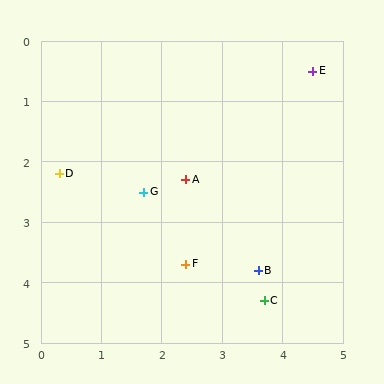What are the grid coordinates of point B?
Point B is at approximately (3.6, 3.8).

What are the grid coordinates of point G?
Point G is at approximately (1.7, 2.5).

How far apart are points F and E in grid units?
Points F and E are about 3.8 grid units apart.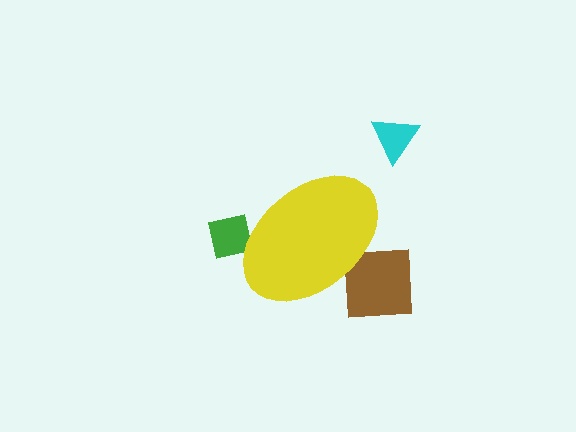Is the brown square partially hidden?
Yes, the brown square is partially hidden behind the yellow ellipse.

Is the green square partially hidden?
Yes, the green square is partially hidden behind the yellow ellipse.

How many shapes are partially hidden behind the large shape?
2 shapes are partially hidden.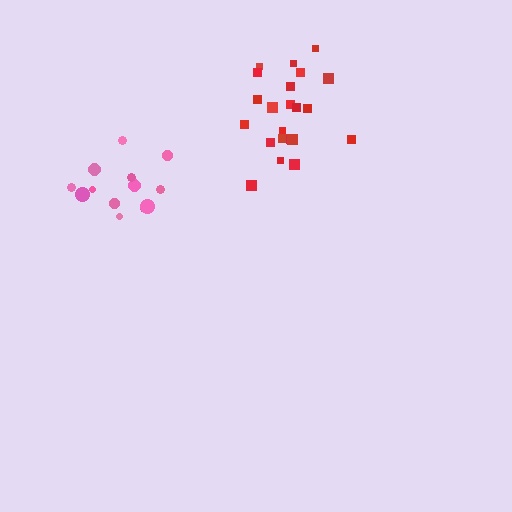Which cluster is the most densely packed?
Red.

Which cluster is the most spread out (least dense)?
Pink.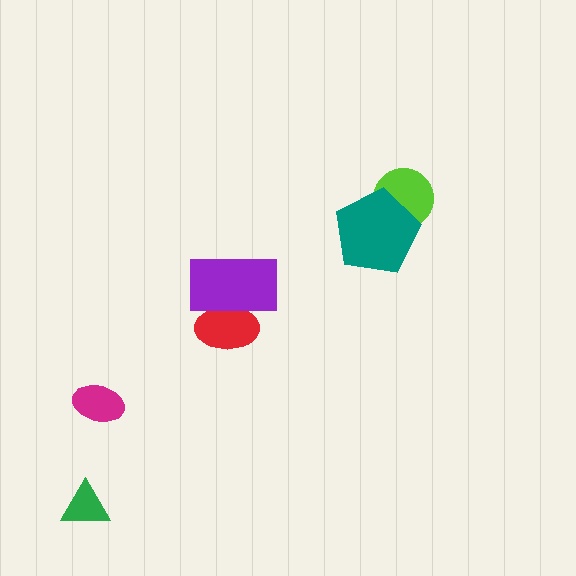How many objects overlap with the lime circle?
1 object overlaps with the lime circle.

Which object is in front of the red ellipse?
The purple rectangle is in front of the red ellipse.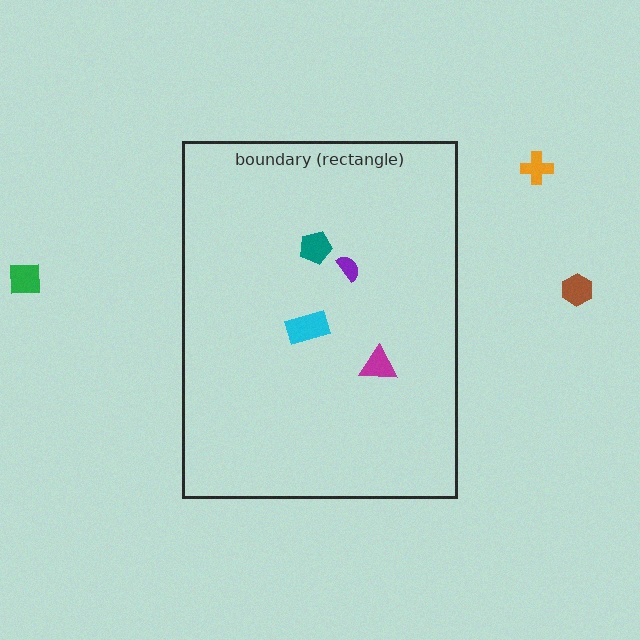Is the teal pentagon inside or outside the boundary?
Inside.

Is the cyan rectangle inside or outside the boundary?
Inside.